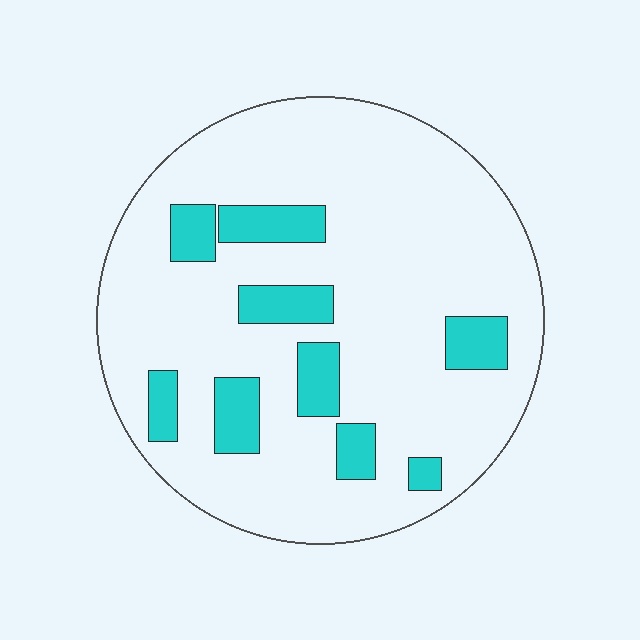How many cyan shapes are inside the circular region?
9.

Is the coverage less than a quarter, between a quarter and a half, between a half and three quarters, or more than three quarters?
Less than a quarter.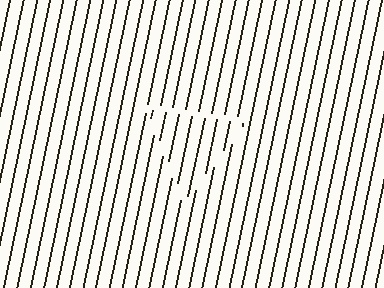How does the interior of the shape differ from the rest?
The interior of the shape contains the same grating, shifted by half a period — the contour is defined by the phase discontinuity where line-ends from the inner and outer gratings abut.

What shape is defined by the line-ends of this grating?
An illusory triangle. The interior of the shape contains the same grating, shifted by half a period — the contour is defined by the phase discontinuity where line-ends from the inner and outer gratings abut.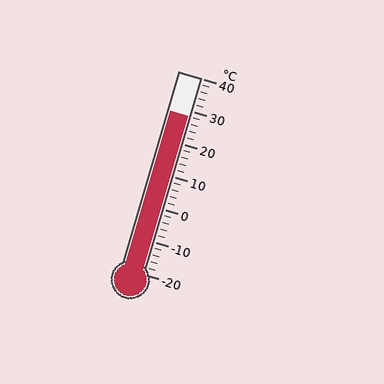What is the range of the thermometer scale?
The thermometer scale ranges from -20°C to 40°C.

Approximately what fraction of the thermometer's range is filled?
The thermometer is filled to approximately 80% of its range.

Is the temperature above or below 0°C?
The temperature is above 0°C.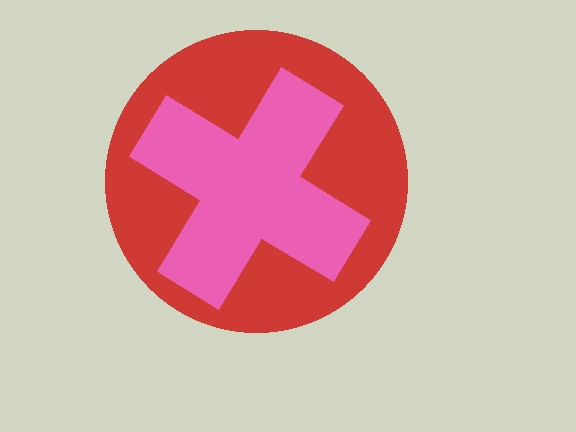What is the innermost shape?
The pink cross.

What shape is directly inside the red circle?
The pink cross.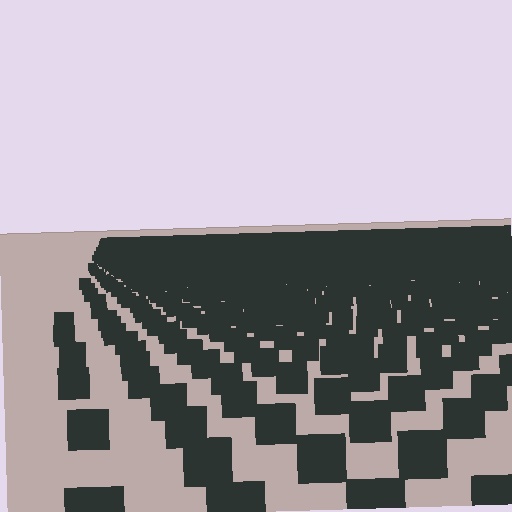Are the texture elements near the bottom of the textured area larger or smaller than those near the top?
Larger. Near the bottom, elements are closer to the viewer and appear at a bigger on-screen size.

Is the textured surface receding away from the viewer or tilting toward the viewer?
The surface is receding away from the viewer. Texture elements get smaller and denser toward the top.